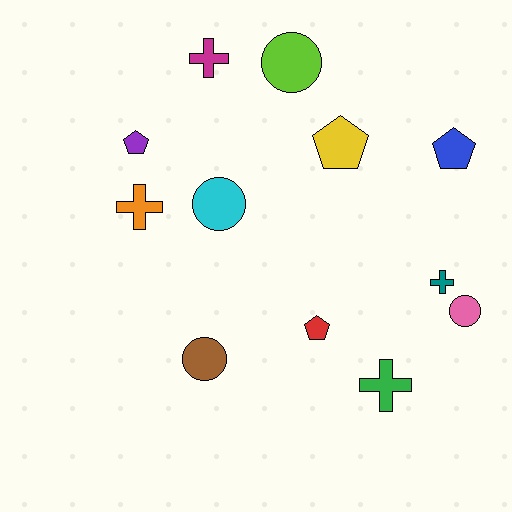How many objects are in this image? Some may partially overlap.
There are 12 objects.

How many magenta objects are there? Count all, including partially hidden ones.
There is 1 magenta object.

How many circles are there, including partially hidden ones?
There are 4 circles.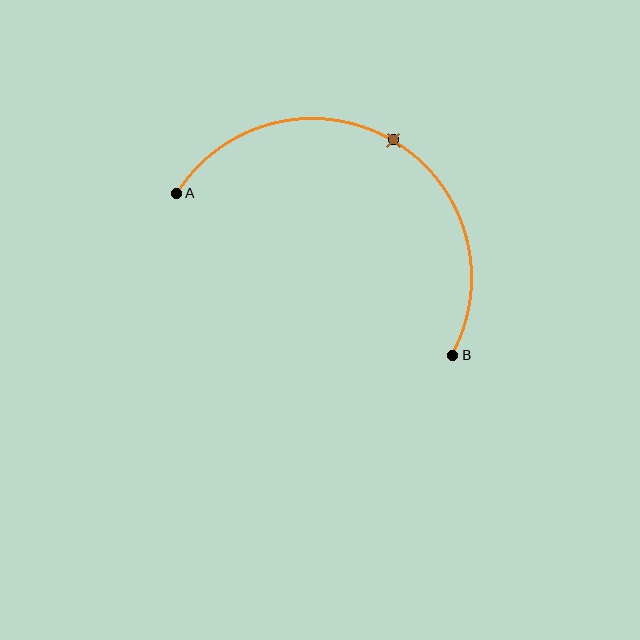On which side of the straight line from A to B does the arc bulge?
The arc bulges above the straight line connecting A and B.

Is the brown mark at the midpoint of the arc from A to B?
Yes. The brown mark lies on the arc at equal arc-length from both A and B — it is the arc midpoint.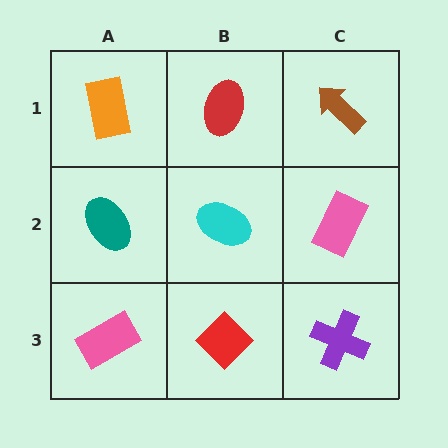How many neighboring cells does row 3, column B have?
3.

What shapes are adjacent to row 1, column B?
A cyan ellipse (row 2, column B), an orange rectangle (row 1, column A), a brown arrow (row 1, column C).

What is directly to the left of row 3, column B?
A pink rectangle.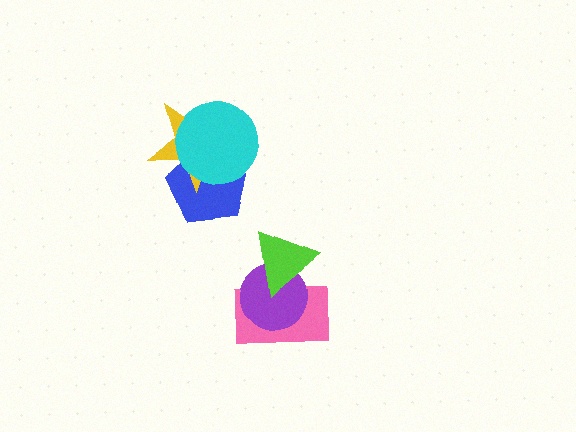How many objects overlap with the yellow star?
2 objects overlap with the yellow star.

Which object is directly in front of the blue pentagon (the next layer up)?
The yellow star is directly in front of the blue pentagon.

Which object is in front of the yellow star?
The cyan circle is in front of the yellow star.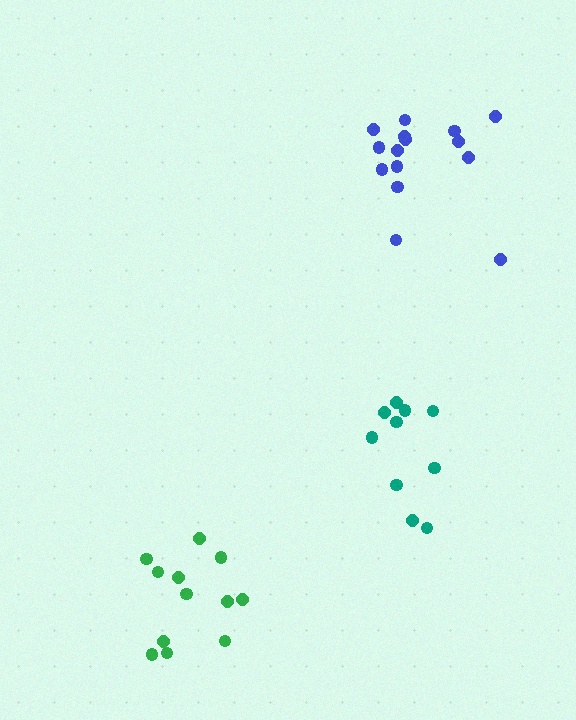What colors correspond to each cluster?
The clusters are colored: blue, teal, green.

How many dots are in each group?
Group 1: 15 dots, Group 2: 10 dots, Group 3: 12 dots (37 total).